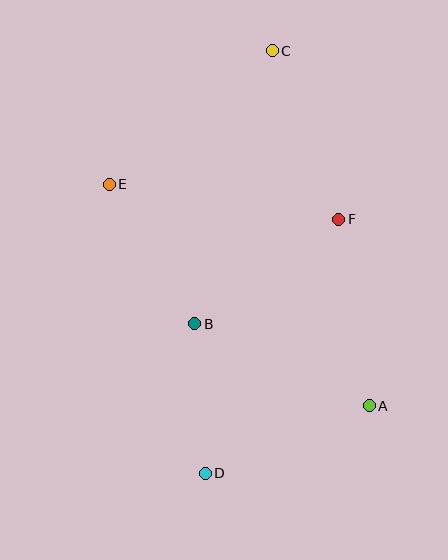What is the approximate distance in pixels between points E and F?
The distance between E and F is approximately 232 pixels.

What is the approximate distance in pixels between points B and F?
The distance between B and F is approximately 178 pixels.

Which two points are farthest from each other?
Points C and D are farthest from each other.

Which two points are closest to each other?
Points B and D are closest to each other.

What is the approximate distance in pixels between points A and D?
The distance between A and D is approximately 178 pixels.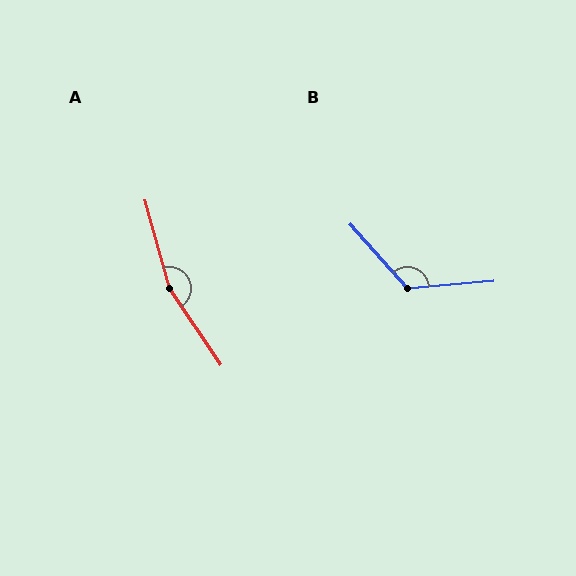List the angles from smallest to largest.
B (127°), A (162°).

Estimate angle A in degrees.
Approximately 162 degrees.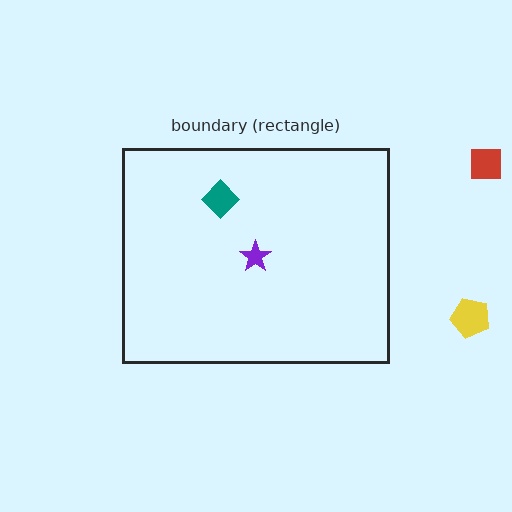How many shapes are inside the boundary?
2 inside, 2 outside.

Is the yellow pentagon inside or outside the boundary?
Outside.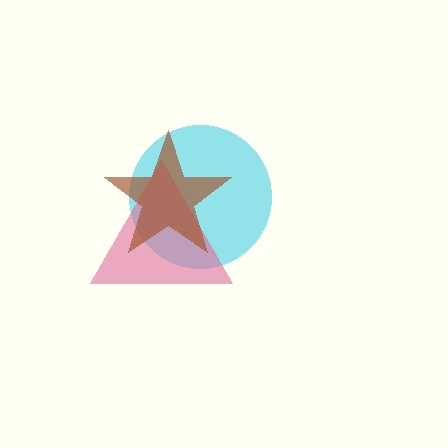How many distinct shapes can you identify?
There are 3 distinct shapes: a cyan circle, a pink triangle, a brown star.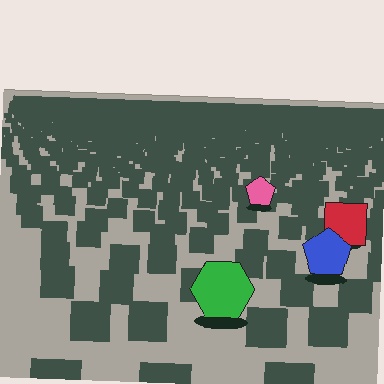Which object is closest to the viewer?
The green hexagon is closest. The texture marks near it are larger and more spread out.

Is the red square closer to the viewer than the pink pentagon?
Yes. The red square is closer — you can tell from the texture gradient: the ground texture is coarser near it.